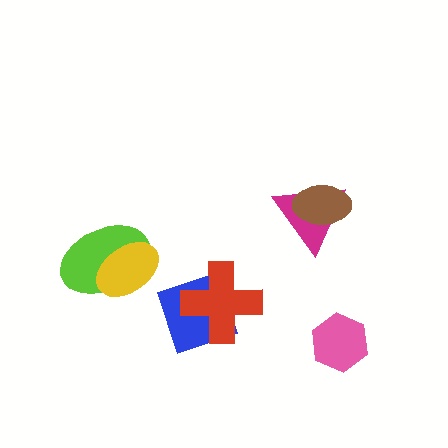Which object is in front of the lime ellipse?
The yellow ellipse is in front of the lime ellipse.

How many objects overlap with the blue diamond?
1 object overlaps with the blue diamond.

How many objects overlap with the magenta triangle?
1 object overlaps with the magenta triangle.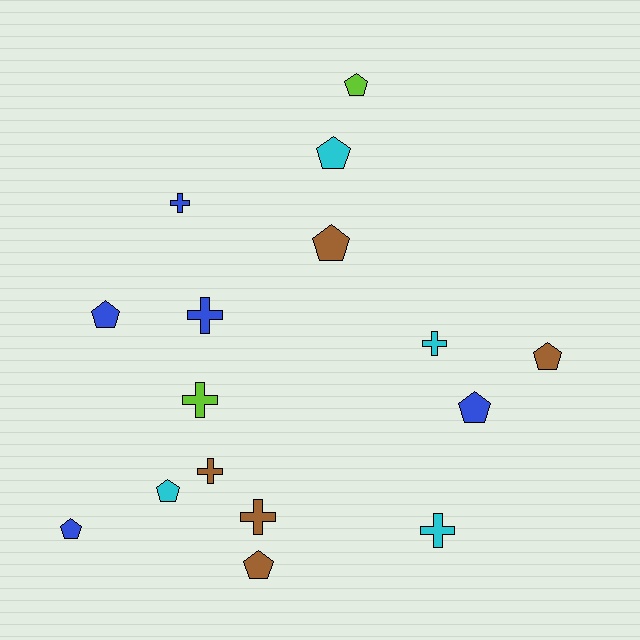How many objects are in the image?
There are 16 objects.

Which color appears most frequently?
Brown, with 5 objects.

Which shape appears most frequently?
Pentagon, with 9 objects.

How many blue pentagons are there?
There are 3 blue pentagons.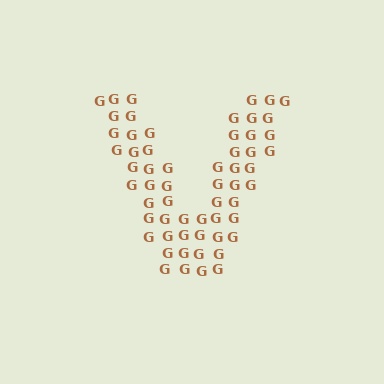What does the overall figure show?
The overall figure shows the letter V.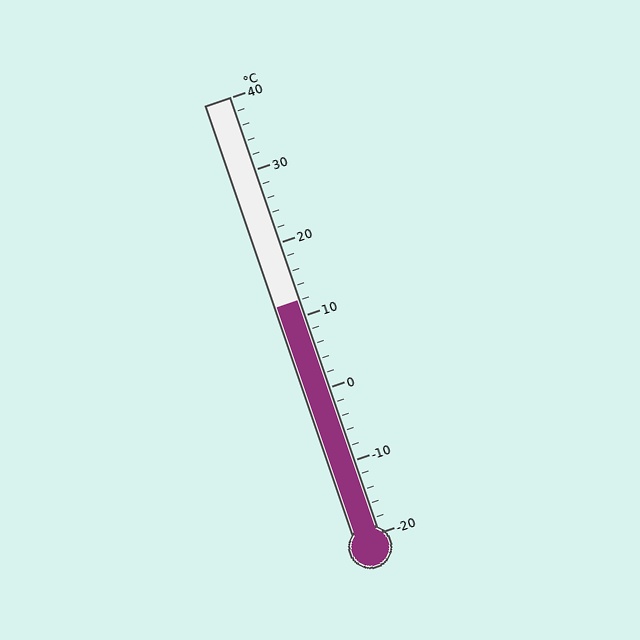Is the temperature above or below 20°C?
The temperature is below 20°C.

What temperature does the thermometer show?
The thermometer shows approximately 12°C.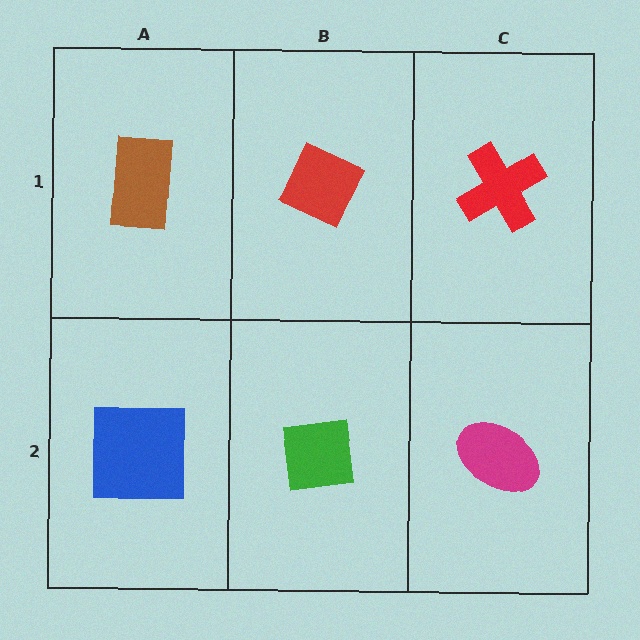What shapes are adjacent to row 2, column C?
A red cross (row 1, column C), a green square (row 2, column B).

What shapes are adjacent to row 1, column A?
A blue square (row 2, column A), a red diamond (row 1, column B).